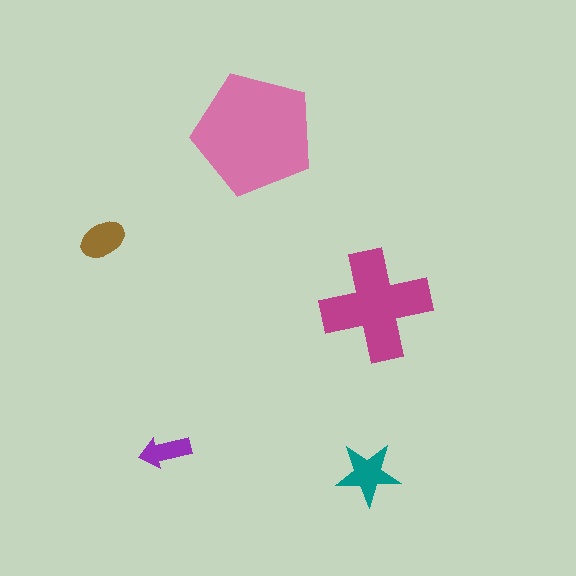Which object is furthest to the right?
The magenta cross is rightmost.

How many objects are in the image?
There are 5 objects in the image.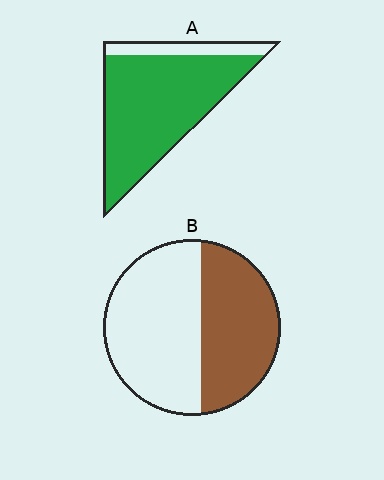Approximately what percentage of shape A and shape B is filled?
A is approximately 85% and B is approximately 45%.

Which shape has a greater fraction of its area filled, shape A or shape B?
Shape A.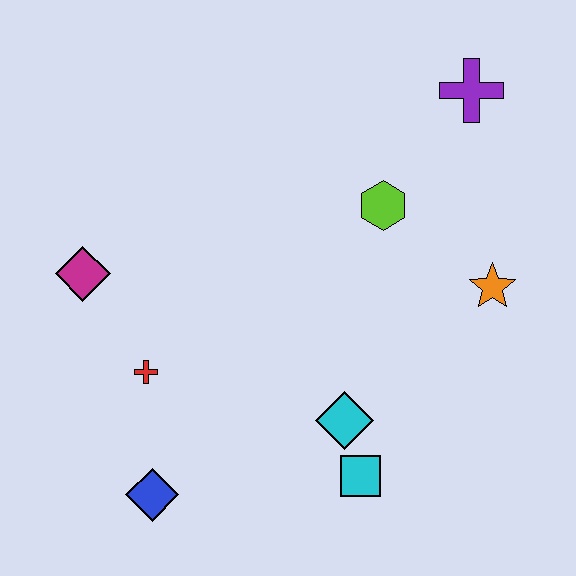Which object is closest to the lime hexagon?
The orange star is closest to the lime hexagon.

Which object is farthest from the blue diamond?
The purple cross is farthest from the blue diamond.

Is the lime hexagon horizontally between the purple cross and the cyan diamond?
Yes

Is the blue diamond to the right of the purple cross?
No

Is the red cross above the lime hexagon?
No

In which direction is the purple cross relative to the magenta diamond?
The purple cross is to the right of the magenta diamond.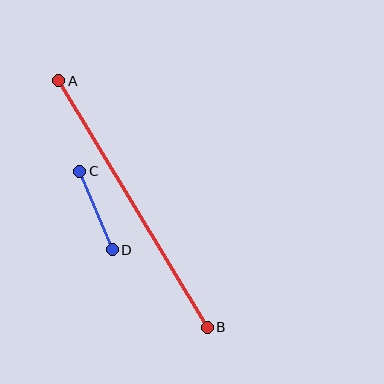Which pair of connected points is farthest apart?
Points A and B are farthest apart.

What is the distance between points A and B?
The distance is approximately 288 pixels.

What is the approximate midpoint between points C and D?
The midpoint is at approximately (96, 211) pixels.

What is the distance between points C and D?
The distance is approximately 85 pixels.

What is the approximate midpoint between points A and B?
The midpoint is at approximately (133, 204) pixels.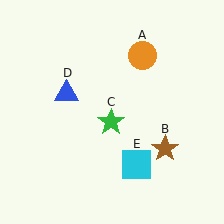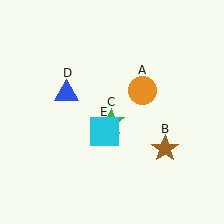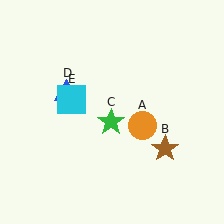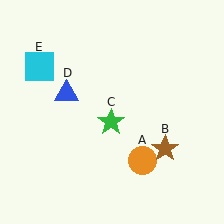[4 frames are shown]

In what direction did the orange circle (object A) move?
The orange circle (object A) moved down.